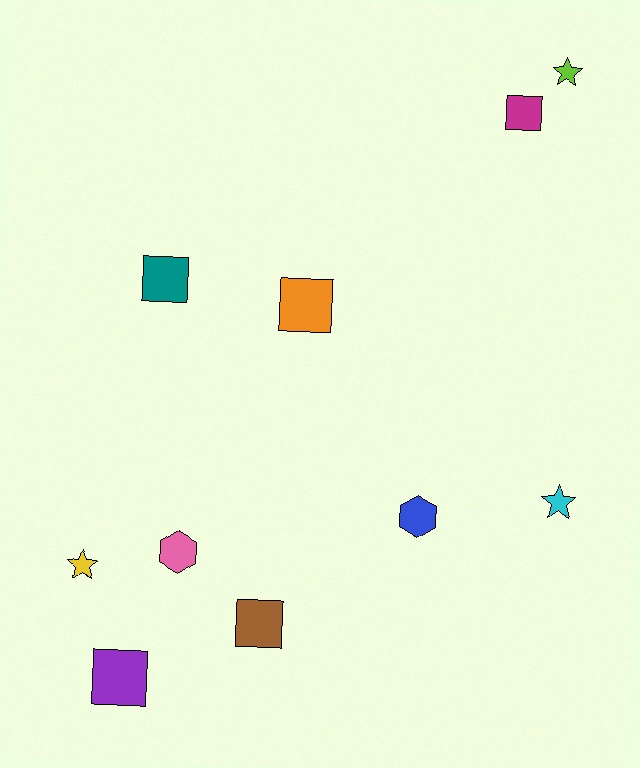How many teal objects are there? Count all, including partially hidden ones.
There is 1 teal object.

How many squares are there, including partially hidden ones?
There are 5 squares.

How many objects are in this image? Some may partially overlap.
There are 10 objects.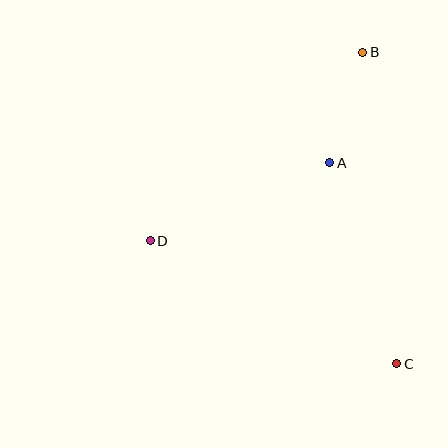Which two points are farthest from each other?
Points B and C are farthest from each other.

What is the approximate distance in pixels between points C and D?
The distance between C and D is approximately 276 pixels.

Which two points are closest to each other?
Points A and B are closest to each other.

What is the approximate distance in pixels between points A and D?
The distance between A and D is approximately 196 pixels.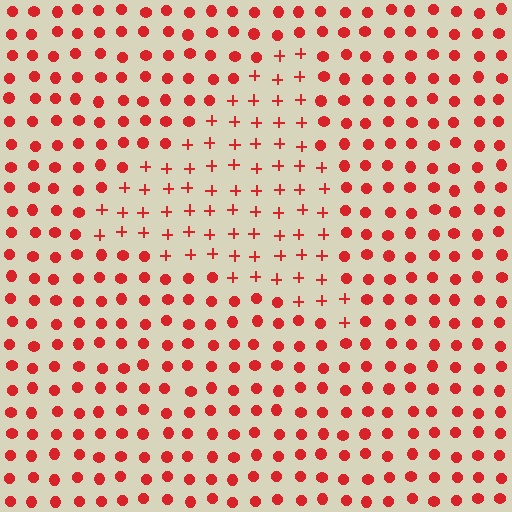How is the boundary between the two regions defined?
The boundary is defined by a change in element shape: plus signs inside vs. circles outside. All elements share the same color and spacing.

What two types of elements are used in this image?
The image uses plus signs inside the triangle region and circles outside it.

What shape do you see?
I see a triangle.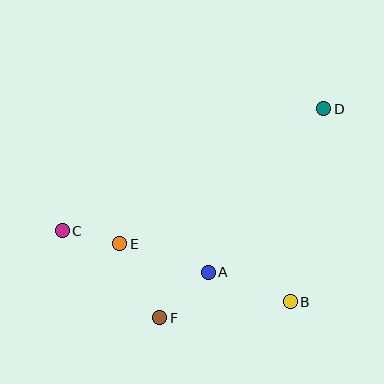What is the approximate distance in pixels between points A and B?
The distance between A and B is approximately 87 pixels.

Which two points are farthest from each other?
Points C and D are farthest from each other.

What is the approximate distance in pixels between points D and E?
The distance between D and E is approximately 245 pixels.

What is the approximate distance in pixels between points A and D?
The distance between A and D is approximately 200 pixels.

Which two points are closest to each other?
Points C and E are closest to each other.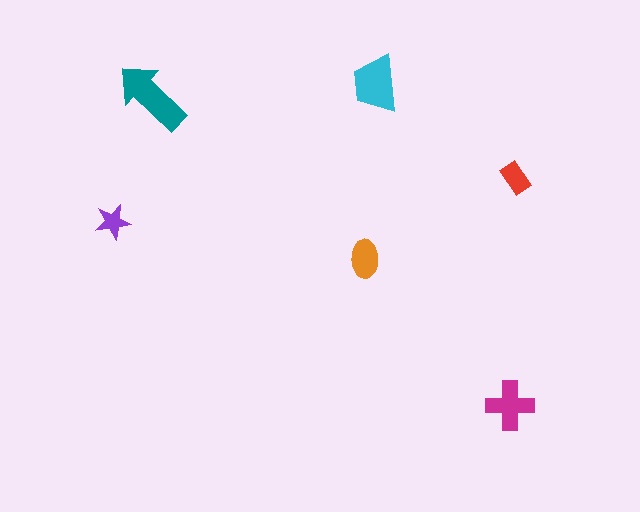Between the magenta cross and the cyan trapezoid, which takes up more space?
The cyan trapezoid.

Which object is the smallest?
The purple star.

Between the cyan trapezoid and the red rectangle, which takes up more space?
The cyan trapezoid.